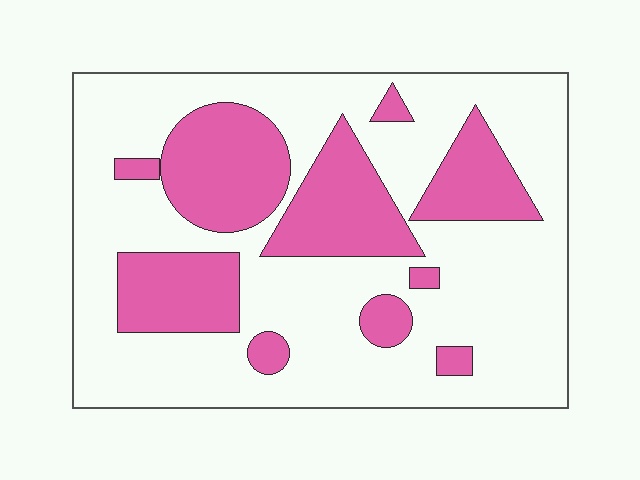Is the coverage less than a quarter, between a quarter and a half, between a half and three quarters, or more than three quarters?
Between a quarter and a half.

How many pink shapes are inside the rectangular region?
10.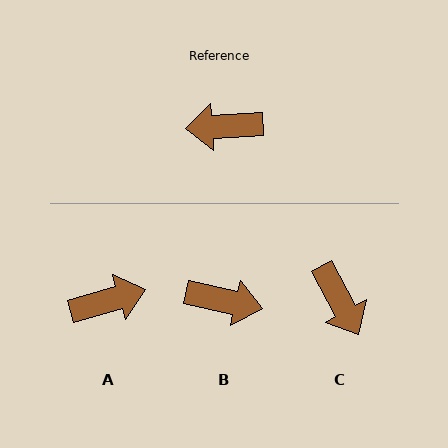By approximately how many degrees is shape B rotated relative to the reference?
Approximately 164 degrees counter-clockwise.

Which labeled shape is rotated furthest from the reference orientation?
A, about 167 degrees away.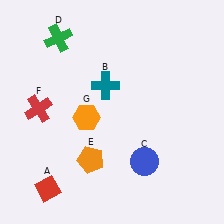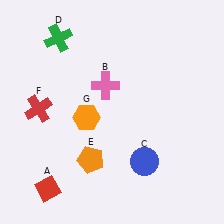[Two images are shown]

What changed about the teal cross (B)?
In Image 1, B is teal. In Image 2, it changed to pink.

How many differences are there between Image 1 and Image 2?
There is 1 difference between the two images.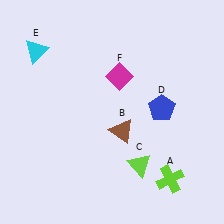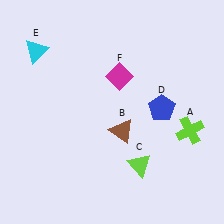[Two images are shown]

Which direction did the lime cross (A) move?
The lime cross (A) moved up.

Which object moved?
The lime cross (A) moved up.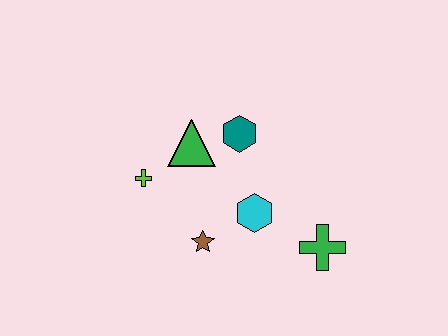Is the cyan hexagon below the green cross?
No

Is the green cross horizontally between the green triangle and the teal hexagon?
No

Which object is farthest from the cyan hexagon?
The lime cross is farthest from the cyan hexagon.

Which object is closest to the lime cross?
The green triangle is closest to the lime cross.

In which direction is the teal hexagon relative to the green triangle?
The teal hexagon is to the right of the green triangle.